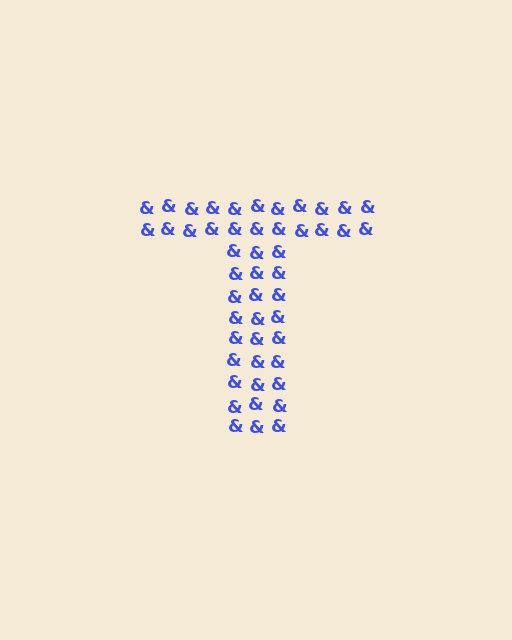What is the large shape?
The large shape is the letter T.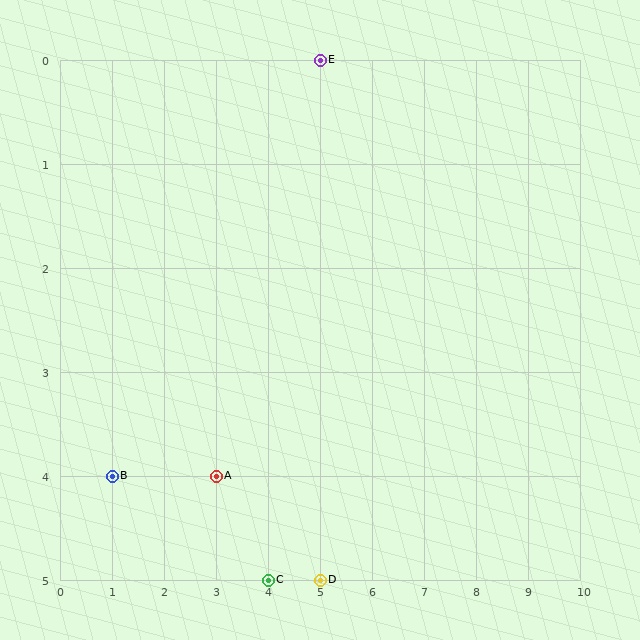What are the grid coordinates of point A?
Point A is at grid coordinates (3, 4).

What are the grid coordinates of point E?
Point E is at grid coordinates (5, 0).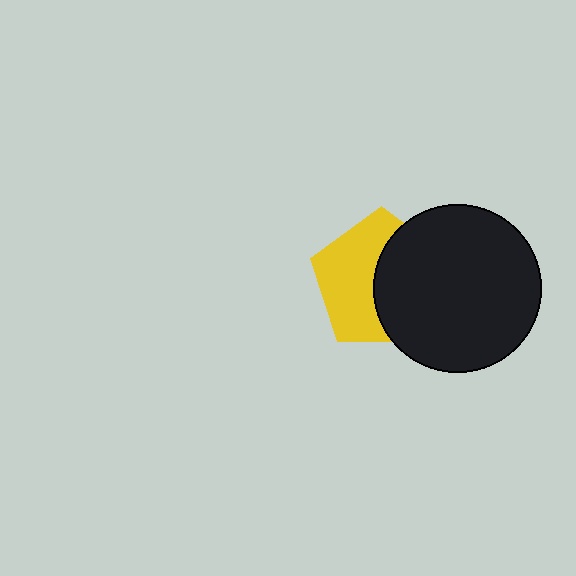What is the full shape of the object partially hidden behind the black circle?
The partially hidden object is a yellow pentagon.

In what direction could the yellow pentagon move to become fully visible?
The yellow pentagon could move left. That would shift it out from behind the black circle entirely.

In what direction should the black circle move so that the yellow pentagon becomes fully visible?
The black circle should move right. That is the shortest direction to clear the overlap and leave the yellow pentagon fully visible.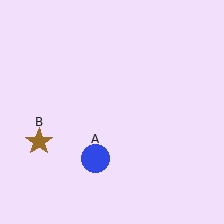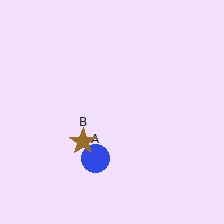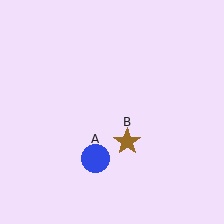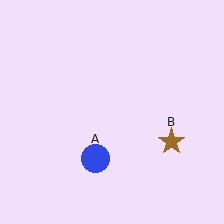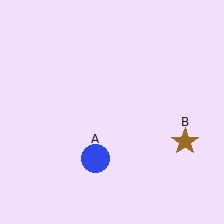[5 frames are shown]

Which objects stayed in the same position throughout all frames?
Blue circle (object A) remained stationary.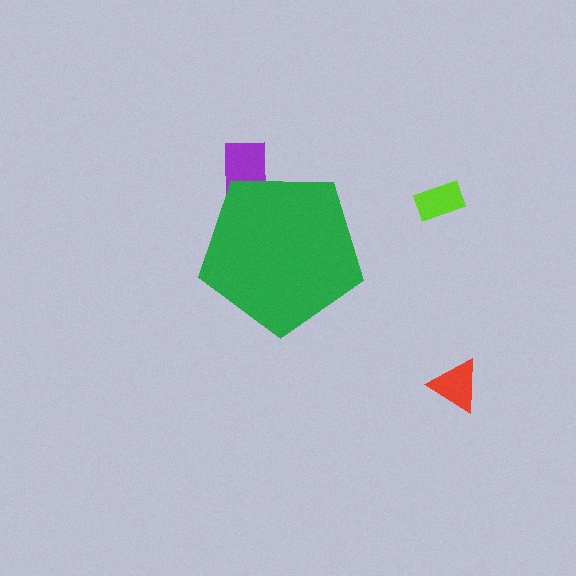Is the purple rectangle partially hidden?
Yes, the purple rectangle is partially hidden behind the green pentagon.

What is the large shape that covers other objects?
A green pentagon.